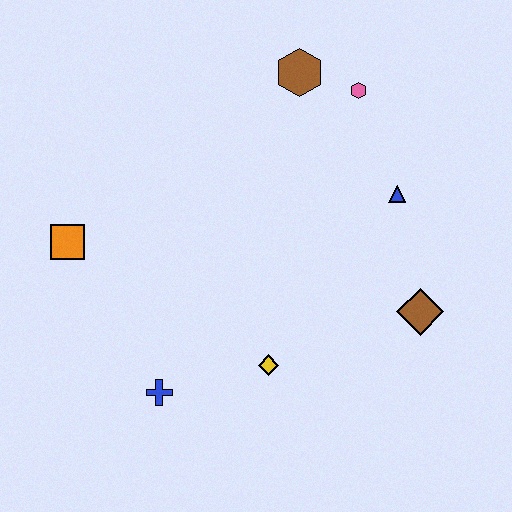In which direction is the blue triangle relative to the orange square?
The blue triangle is to the right of the orange square.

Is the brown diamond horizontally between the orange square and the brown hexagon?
No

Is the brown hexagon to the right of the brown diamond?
No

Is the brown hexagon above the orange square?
Yes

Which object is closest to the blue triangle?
The pink hexagon is closest to the blue triangle.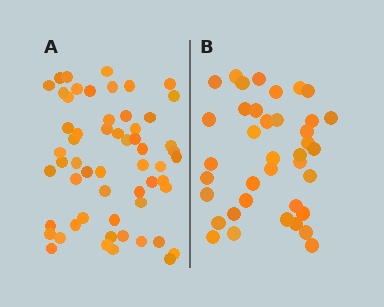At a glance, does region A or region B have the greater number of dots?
Region A (the left region) has more dots.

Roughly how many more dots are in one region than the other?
Region A has approximately 20 more dots than region B.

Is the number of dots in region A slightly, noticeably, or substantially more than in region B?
Region A has substantially more. The ratio is roughly 1.5 to 1.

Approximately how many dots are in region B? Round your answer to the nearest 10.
About 40 dots. (The exact count is 38, which rounds to 40.)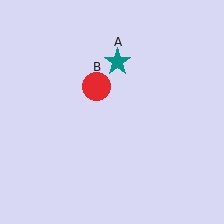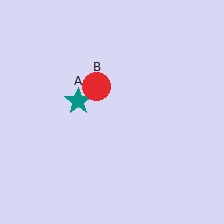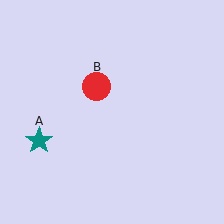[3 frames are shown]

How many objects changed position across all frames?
1 object changed position: teal star (object A).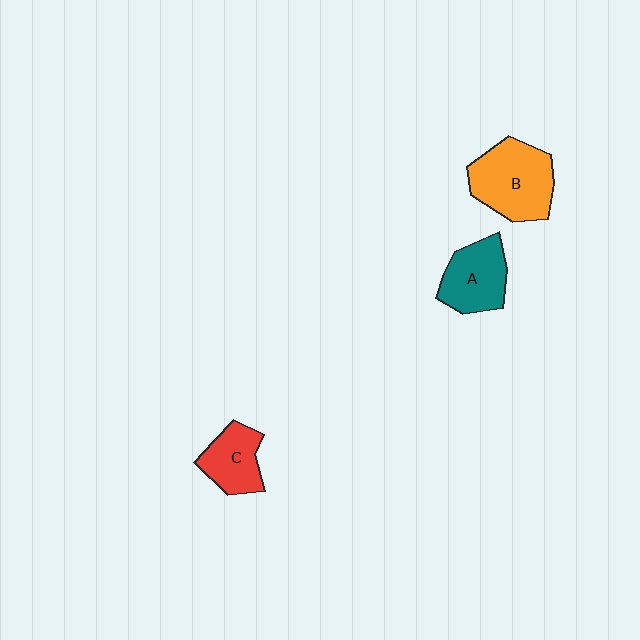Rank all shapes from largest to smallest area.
From largest to smallest: B (orange), A (teal), C (red).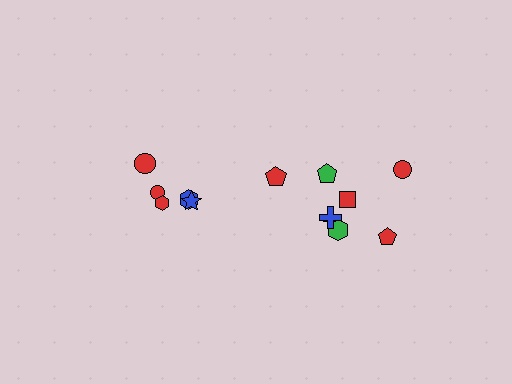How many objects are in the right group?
There are 8 objects.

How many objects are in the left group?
There are 5 objects.